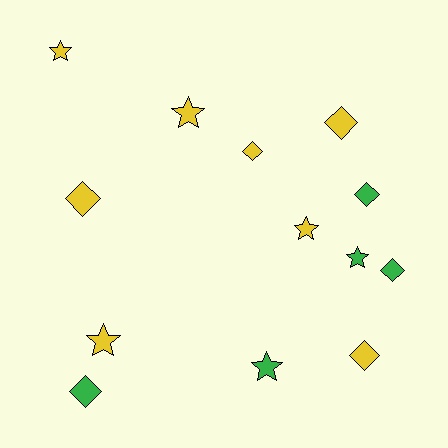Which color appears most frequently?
Yellow, with 8 objects.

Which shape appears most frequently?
Diamond, with 7 objects.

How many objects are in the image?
There are 13 objects.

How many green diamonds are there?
There are 3 green diamonds.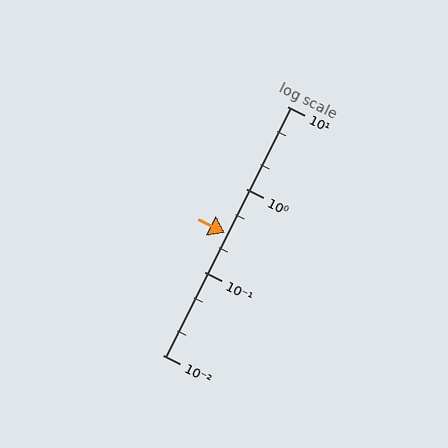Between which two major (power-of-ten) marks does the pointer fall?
The pointer is between 0.1 and 1.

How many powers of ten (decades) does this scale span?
The scale spans 3 decades, from 0.01 to 10.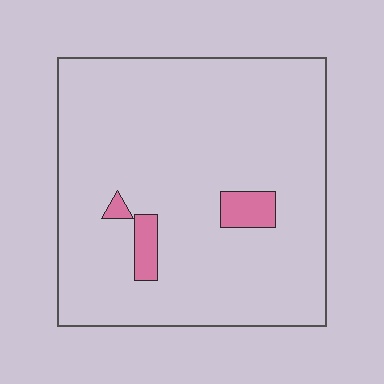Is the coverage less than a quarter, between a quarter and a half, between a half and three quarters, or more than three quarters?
Less than a quarter.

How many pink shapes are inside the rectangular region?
3.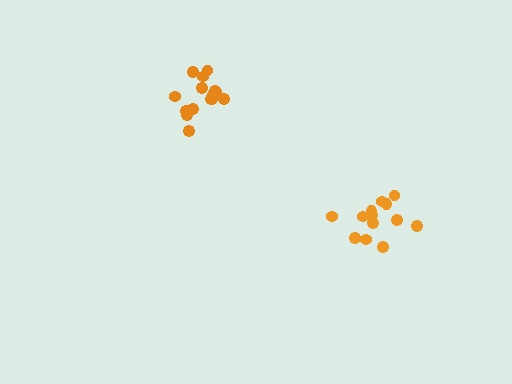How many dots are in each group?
Group 1: 15 dots, Group 2: 13 dots (28 total).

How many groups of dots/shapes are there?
There are 2 groups.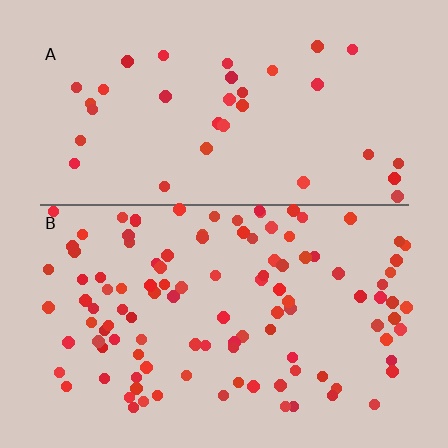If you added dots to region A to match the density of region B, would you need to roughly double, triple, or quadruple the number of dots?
Approximately triple.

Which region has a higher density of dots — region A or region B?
B (the bottom).